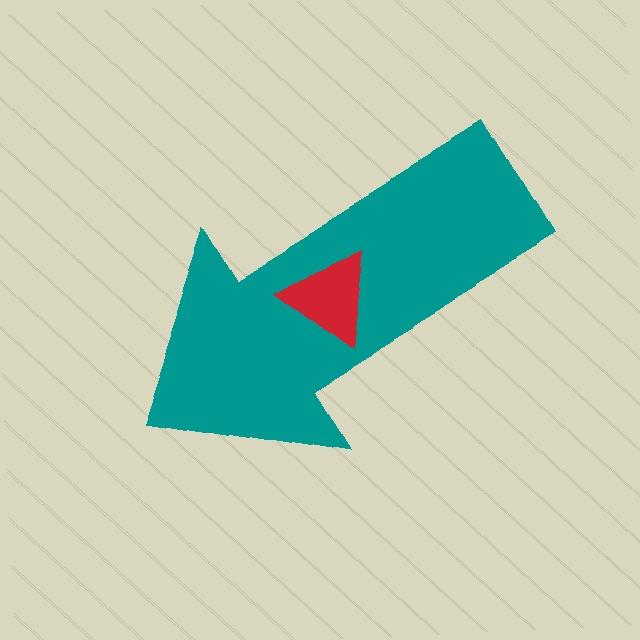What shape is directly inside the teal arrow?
The red triangle.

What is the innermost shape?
The red triangle.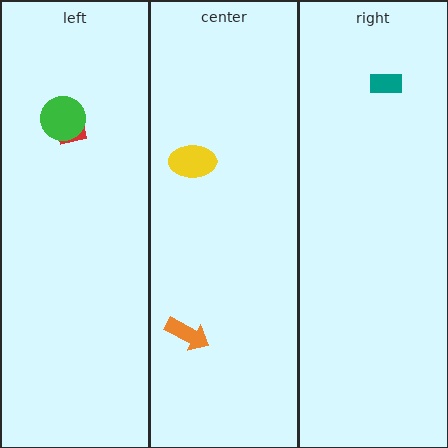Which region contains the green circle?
The left region.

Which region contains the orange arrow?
The center region.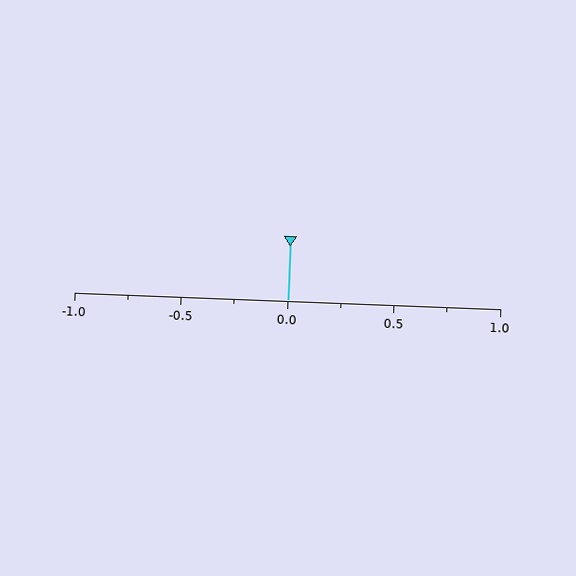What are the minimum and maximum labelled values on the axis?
The axis runs from -1.0 to 1.0.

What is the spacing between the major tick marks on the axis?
The major ticks are spaced 0.5 apart.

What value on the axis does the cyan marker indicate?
The marker indicates approximately 0.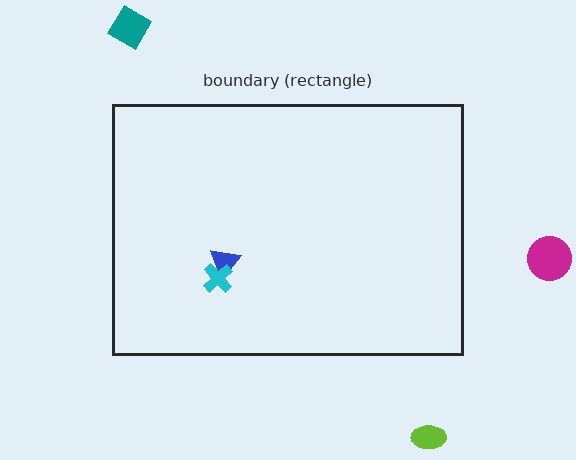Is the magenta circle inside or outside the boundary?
Outside.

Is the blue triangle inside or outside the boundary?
Inside.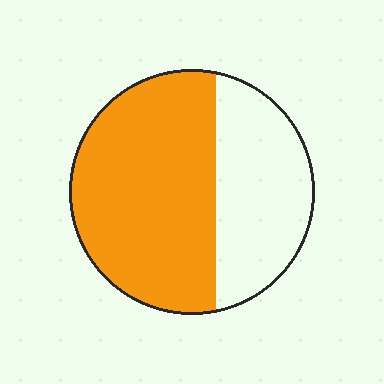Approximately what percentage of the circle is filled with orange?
Approximately 60%.